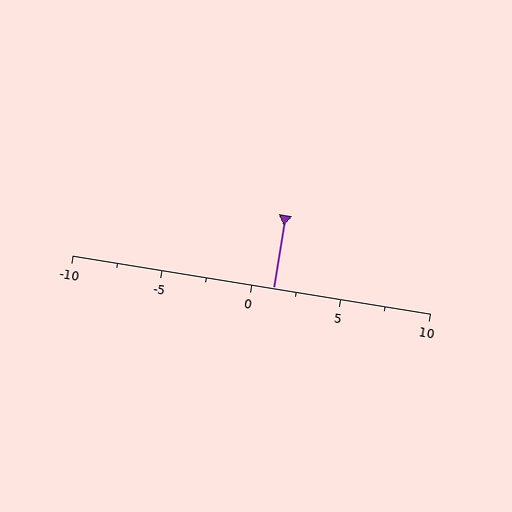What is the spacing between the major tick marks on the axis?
The major ticks are spaced 5 apart.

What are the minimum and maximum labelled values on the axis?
The axis runs from -10 to 10.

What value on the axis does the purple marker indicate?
The marker indicates approximately 1.2.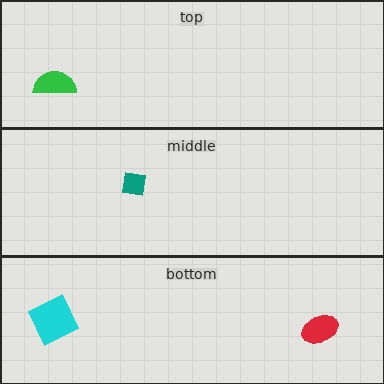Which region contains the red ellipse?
The bottom region.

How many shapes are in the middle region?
1.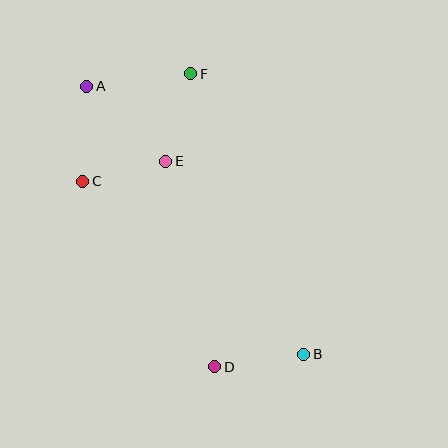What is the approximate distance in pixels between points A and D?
The distance between A and D is approximately 308 pixels.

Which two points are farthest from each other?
Points A and B are farthest from each other.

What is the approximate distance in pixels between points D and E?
The distance between D and E is approximately 211 pixels.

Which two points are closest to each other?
Points C and E are closest to each other.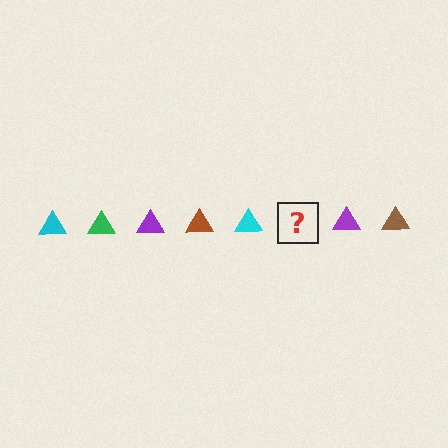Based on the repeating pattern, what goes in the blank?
The blank should be a green triangle.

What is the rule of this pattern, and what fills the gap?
The rule is that the pattern cycles through cyan, green, purple, brown triangles. The gap should be filled with a green triangle.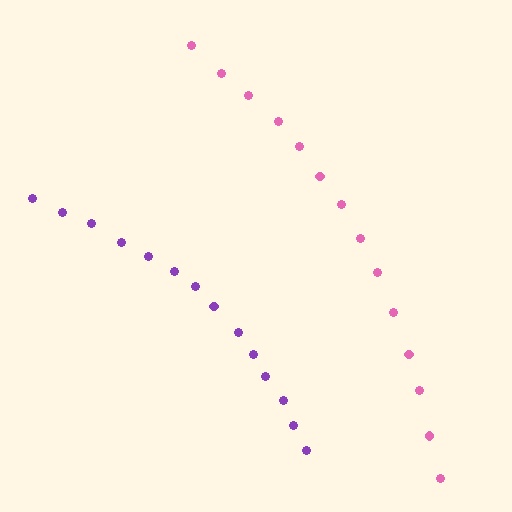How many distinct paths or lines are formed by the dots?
There are 2 distinct paths.